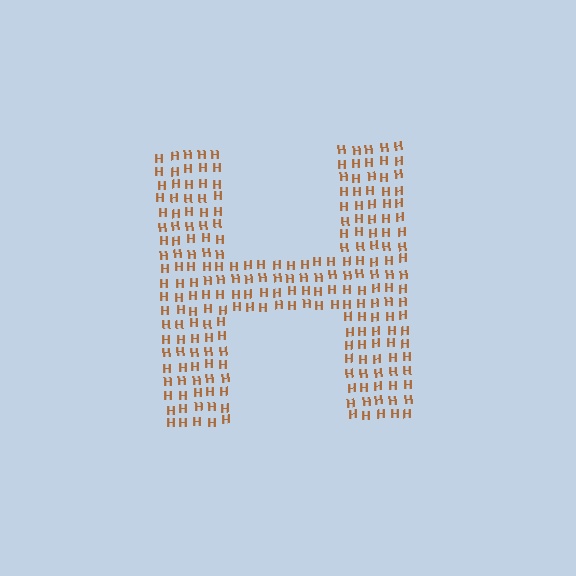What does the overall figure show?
The overall figure shows the letter H.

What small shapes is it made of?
It is made of small letter H's.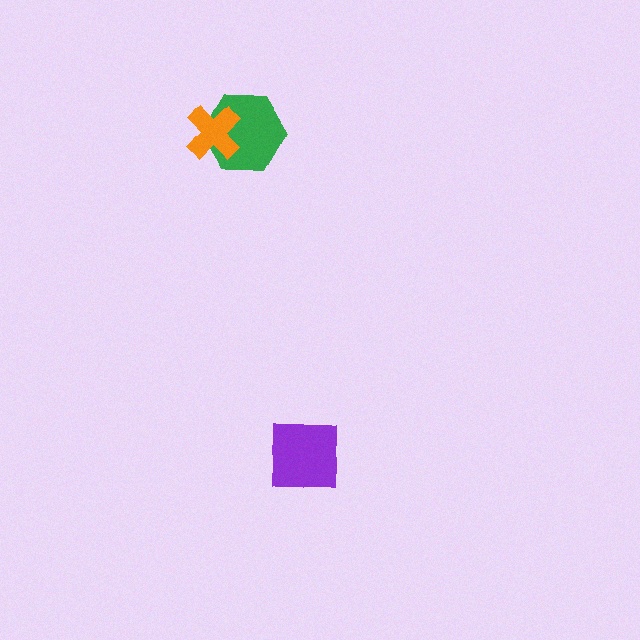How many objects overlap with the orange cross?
1 object overlaps with the orange cross.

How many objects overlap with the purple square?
0 objects overlap with the purple square.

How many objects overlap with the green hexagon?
1 object overlaps with the green hexagon.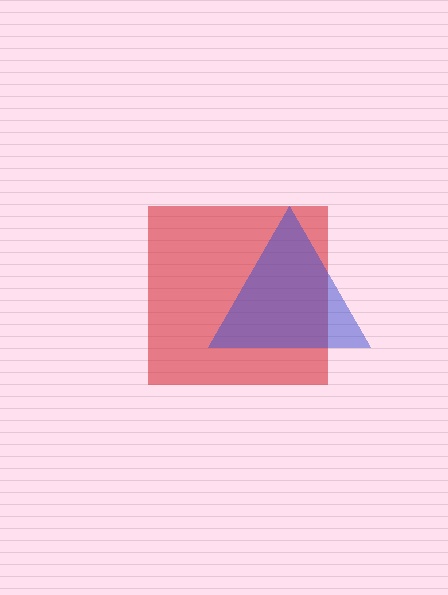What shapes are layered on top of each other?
The layered shapes are: a red square, a blue triangle.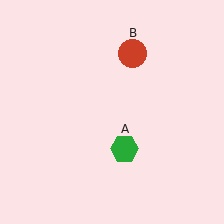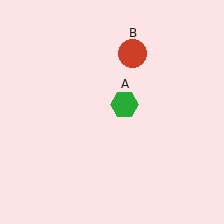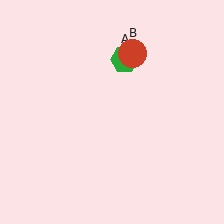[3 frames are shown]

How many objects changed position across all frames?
1 object changed position: green hexagon (object A).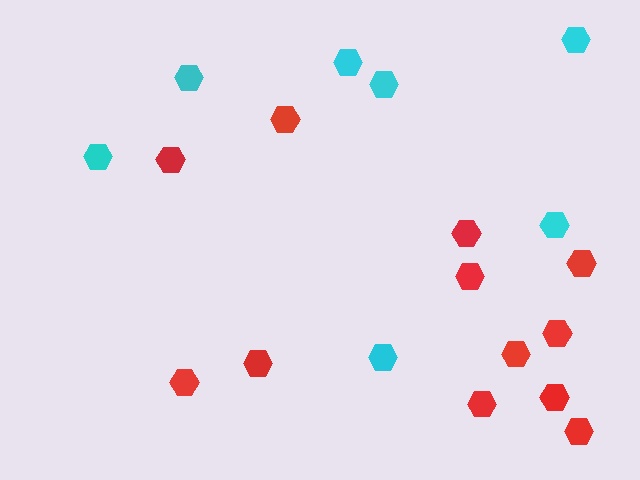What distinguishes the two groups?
There are 2 groups: one group of red hexagons (12) and one group of cyan hexagons (7).